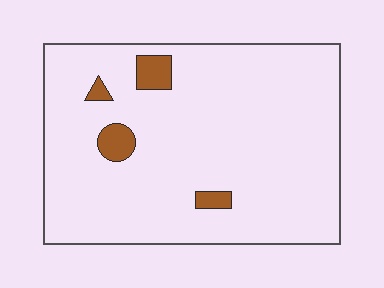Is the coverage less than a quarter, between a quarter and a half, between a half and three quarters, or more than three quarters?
Less than a quarter.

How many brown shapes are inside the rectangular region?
4.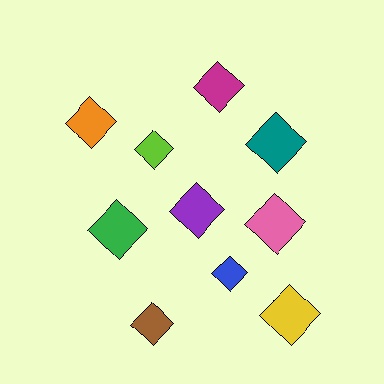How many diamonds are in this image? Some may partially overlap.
There are 10 diamonds.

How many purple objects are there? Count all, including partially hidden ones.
There is 1 purple object.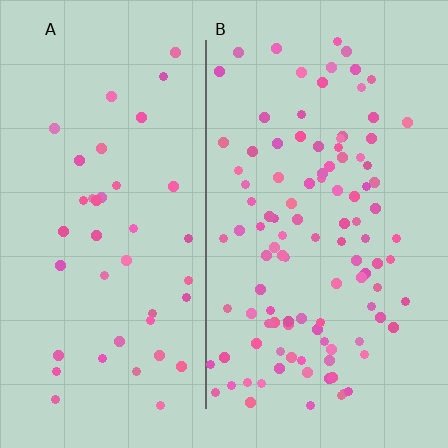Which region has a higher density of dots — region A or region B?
B (the right).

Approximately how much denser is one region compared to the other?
Approximately 2.6× — region B over region A.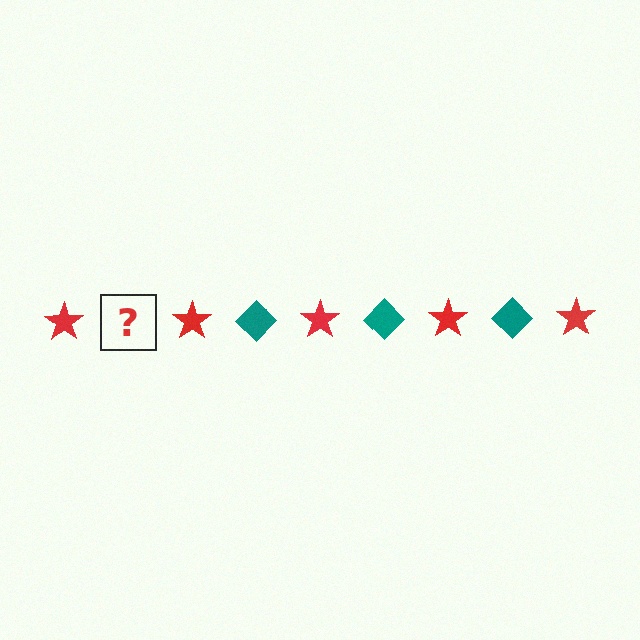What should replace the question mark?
The question mark should be replaced with a teal diamond.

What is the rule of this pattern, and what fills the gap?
The rule is that the pattern alternates between red star and teal diamond. The gap should be filled with a teal diamond.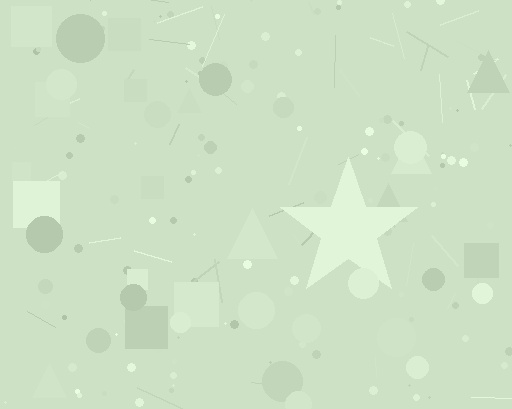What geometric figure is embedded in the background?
A star is embedded in the background.